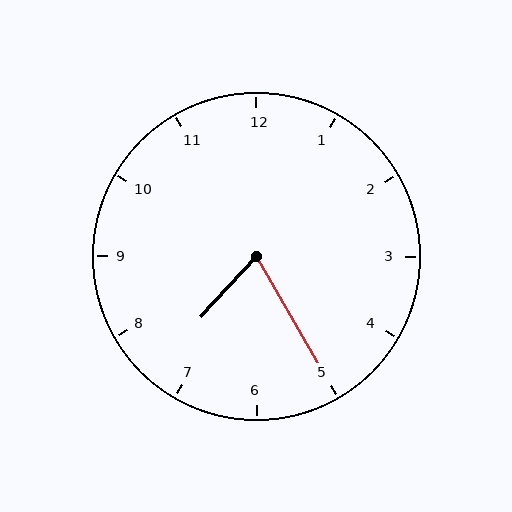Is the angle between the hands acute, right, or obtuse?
It is acute.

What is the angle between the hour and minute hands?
Approximately 72 degrees.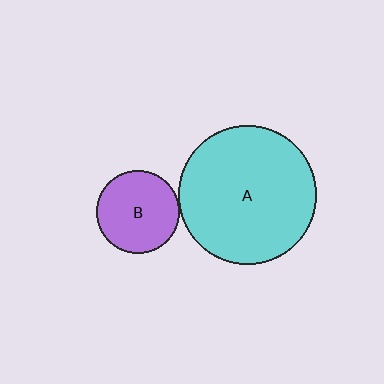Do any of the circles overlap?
No, none of the circles overlap.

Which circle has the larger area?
Circle A (cyan).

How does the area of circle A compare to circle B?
Approximately 2.8 times.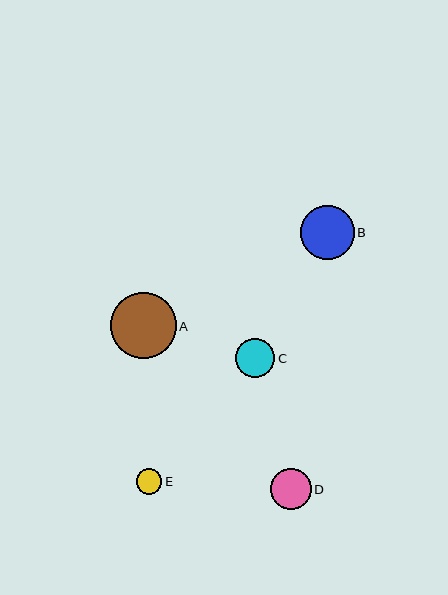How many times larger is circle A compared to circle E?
Circle A is approximately 2.6 times the size of circle E.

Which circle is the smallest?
Circle E is the smallest with a size of approximately 26 pixels.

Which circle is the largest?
Circle A is the largest with a size of approximately 66 pixels.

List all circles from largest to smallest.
From largest to smallest: A, B, D, C, E.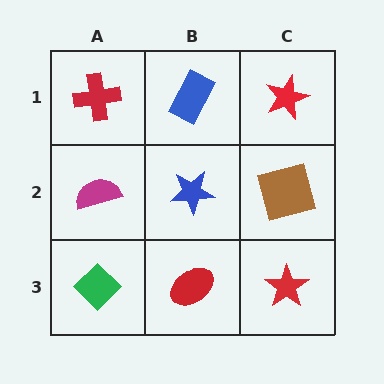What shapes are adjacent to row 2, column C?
A red star (row 1, column C), a red star (row 3, column C), a blue star (row 2, column B).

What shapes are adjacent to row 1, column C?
A brown square (row 2, column C), a blue rectangle (row 1, column B).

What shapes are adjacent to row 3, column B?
A blue star (row 2, column B), a green diamond (row 3, column A), a red star (row 3, column C).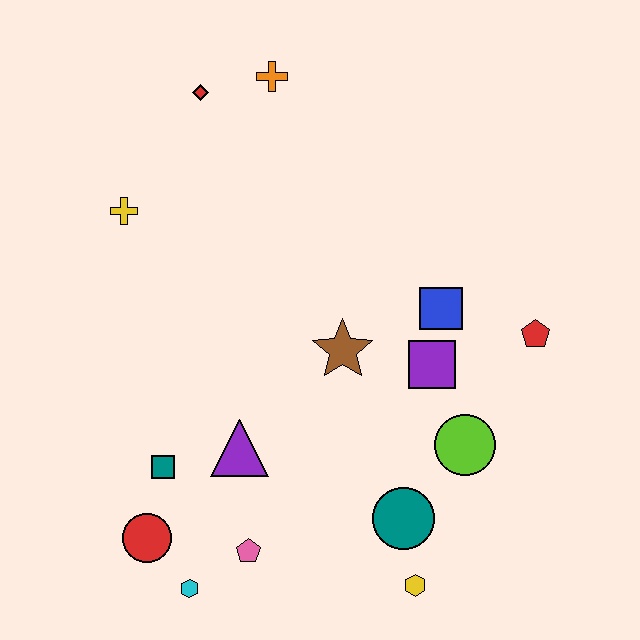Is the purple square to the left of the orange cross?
No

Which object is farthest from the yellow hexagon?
The red diamond is farthest from the yellow hexagon.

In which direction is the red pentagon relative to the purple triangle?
The red pentagon is to the right of the purple triangle.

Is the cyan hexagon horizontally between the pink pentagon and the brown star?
No